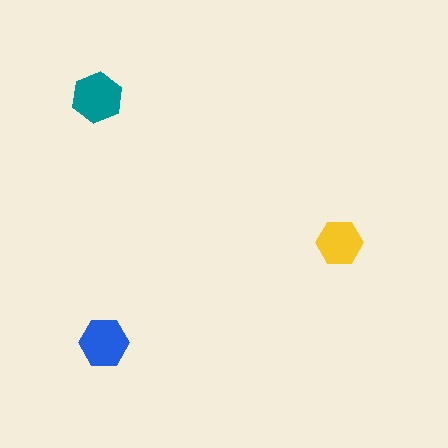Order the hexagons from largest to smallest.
the teal one, the blue one, the yellow one.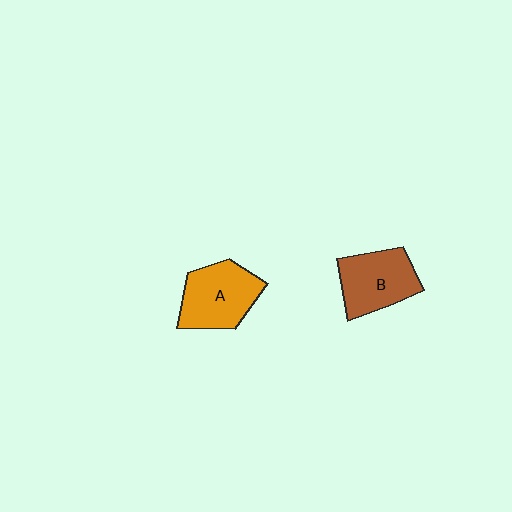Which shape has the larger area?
Shape A (orange).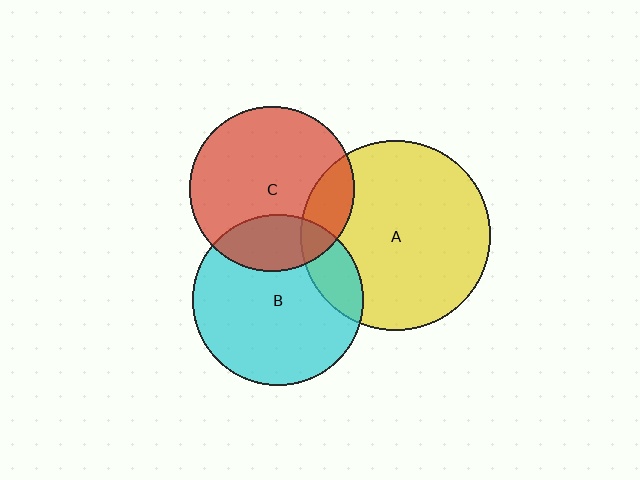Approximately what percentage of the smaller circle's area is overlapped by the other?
Approximately 15%.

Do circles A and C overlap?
Yes.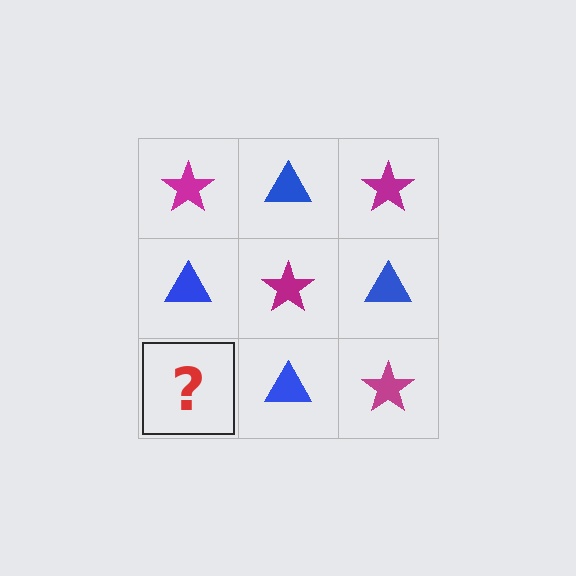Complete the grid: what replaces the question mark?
The question mark should be replaced with a magenta star.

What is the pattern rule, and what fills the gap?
The rule is that it alternates magenta star and blue triangle in a checkerboard pattern. The gap should be filled with a magenta star.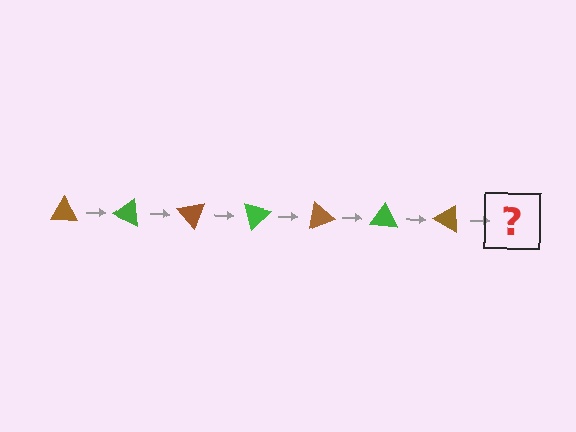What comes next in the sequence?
The next element should be a green triangle, rotated 175 degrees from the start.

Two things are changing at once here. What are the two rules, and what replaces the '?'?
The two rules are that it rotates 25 degrees each step and the color cycles through brown and green. The '?' should be a green triangle, rotated 175 degrees from the start.